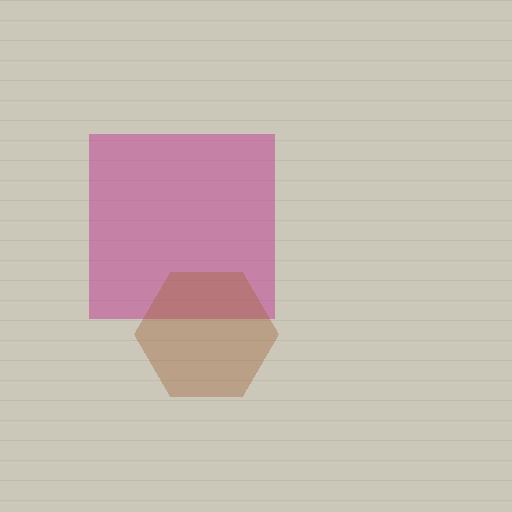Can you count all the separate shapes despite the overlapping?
Yes, there are 2 separate shapes.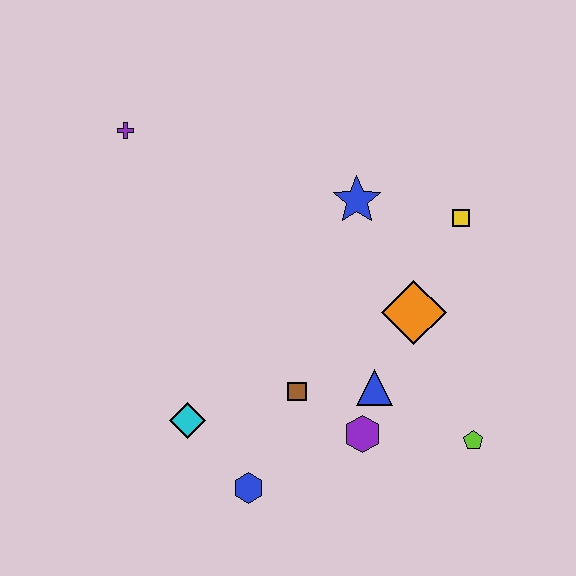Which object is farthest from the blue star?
The blue hexagon is farthest from the blue star.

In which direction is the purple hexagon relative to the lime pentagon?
The purple hexagon is to the left of the lime pentagon.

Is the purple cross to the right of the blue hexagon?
No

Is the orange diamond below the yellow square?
Yes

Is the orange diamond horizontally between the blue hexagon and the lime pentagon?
Yes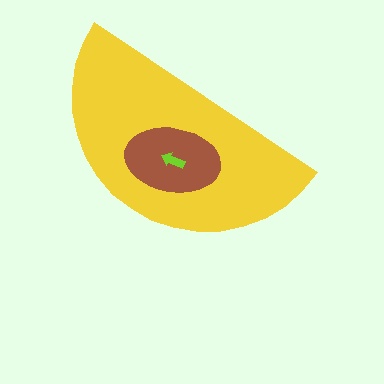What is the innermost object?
The lime arrow.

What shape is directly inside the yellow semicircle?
The brown ellipse.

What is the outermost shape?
The yellow semicircle.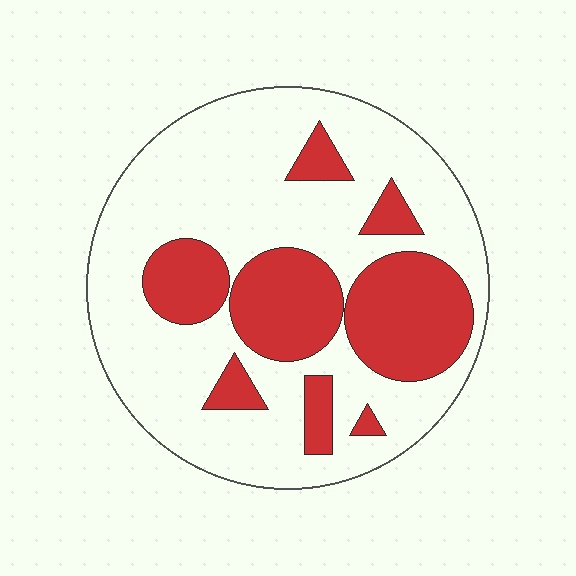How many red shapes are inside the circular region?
8.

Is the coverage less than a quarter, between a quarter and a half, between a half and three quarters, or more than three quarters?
Between a quarter and a half.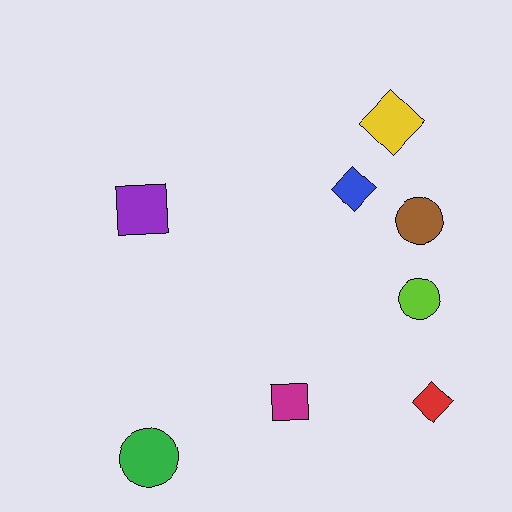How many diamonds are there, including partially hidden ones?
There are 3 diamonds.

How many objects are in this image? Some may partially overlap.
There are 8 objects.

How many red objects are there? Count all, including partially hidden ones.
There is 1 red object.